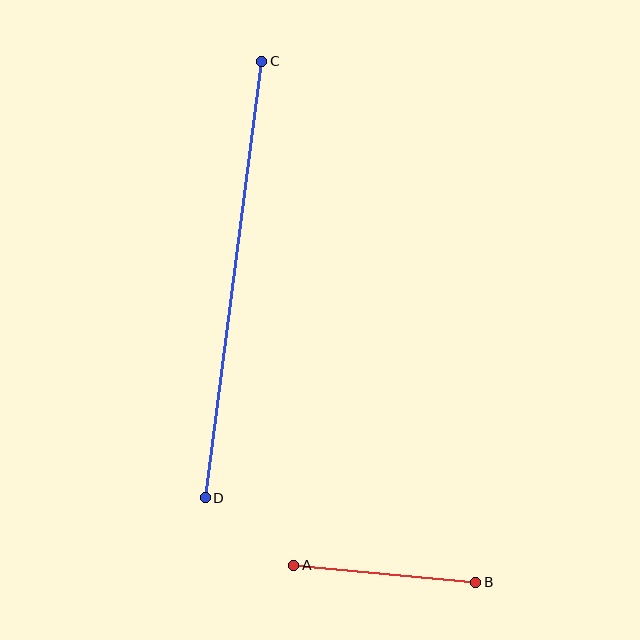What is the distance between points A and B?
The distance is approximately 183 pixels.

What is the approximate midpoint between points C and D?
The midpoint is at approximately (233, 279) pixels.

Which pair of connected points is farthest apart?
Points C and D are farthest apart.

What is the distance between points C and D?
The distance is approximately 440 pixels.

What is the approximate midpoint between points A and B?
The midpoint is at approximately (385, 574) pixels.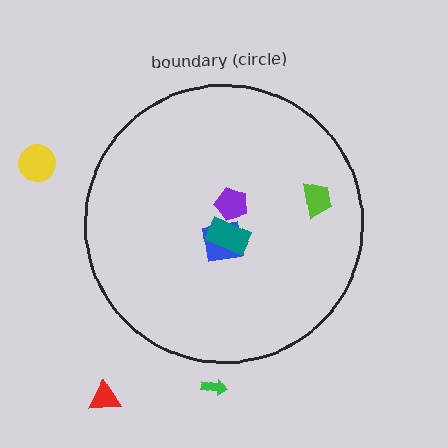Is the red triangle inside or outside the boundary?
Outside.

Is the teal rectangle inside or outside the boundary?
Inside.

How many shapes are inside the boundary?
4 inside, 3 outside.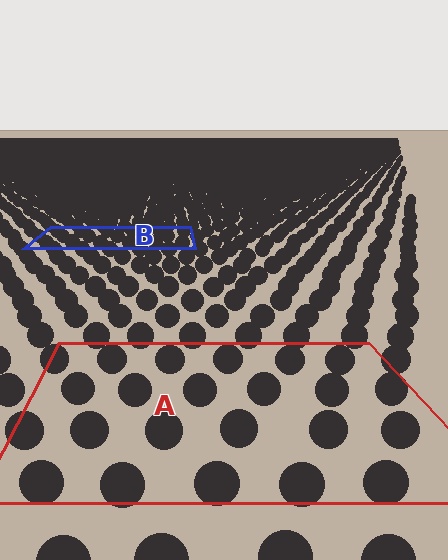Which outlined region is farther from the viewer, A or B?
Region B is farther from the viewer — the texture elements inside it appear smaller and more densely packed.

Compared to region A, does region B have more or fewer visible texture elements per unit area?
Region B has more texture elements per unit area — they are packed more densely because it is farther away.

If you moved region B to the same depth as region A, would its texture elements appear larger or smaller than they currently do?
They would appear larger. At a closer depth, the same texture elements are projected at a bigger on-screen size.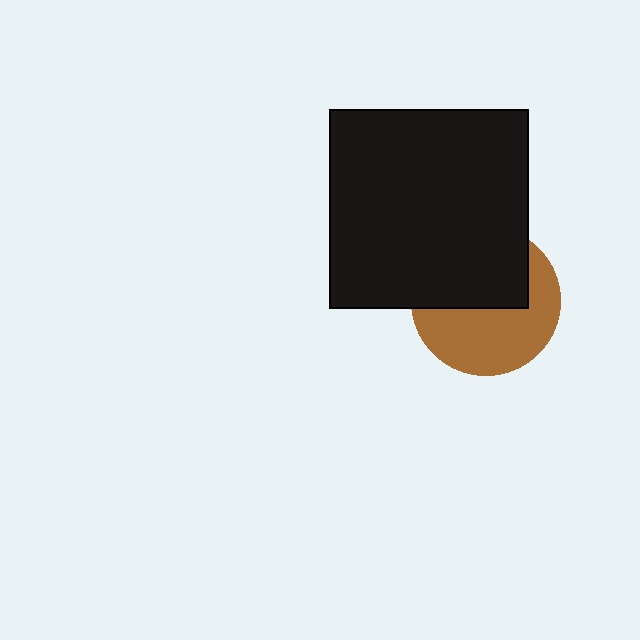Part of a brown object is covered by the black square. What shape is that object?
It is a circle.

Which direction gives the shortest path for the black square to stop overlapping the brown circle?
Moving up gives the shortest separation.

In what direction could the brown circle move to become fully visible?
The brown circle could move down. That would shift it out from behind the black square entirely.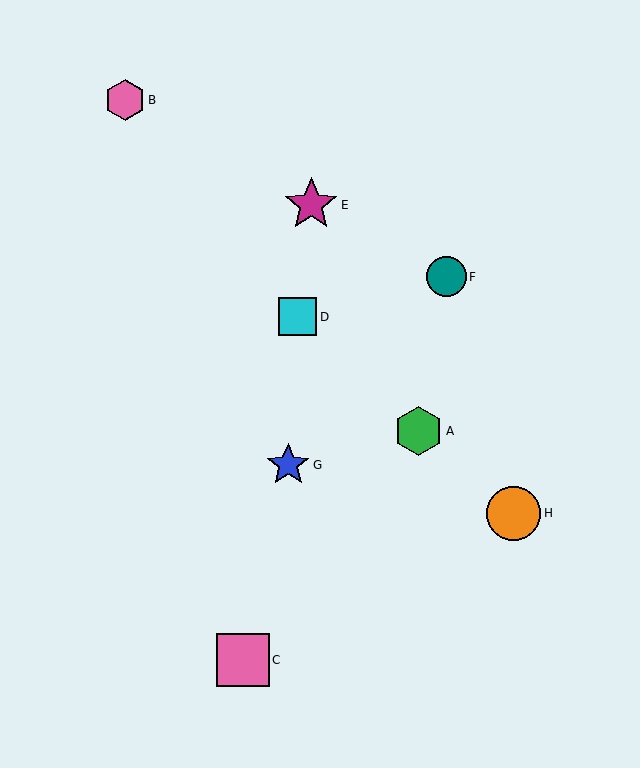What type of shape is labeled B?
Shape B is a pink hexagon.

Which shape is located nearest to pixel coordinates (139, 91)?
The pink hexagon (labeled B) at (125, 100) is nearest to that location.